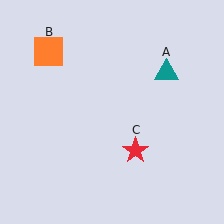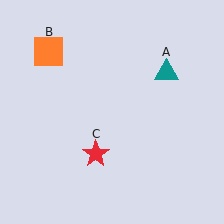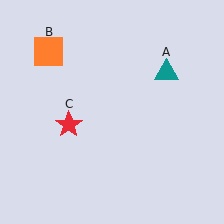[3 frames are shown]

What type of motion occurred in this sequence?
The red star (object C) rotated clockwise around the center of the scene.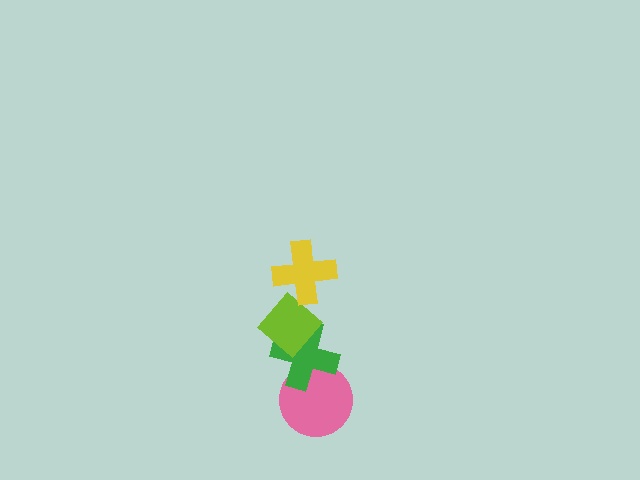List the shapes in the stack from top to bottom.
From top to bottom: the yellow cross, the lime diamond, the green cross, the pink circle.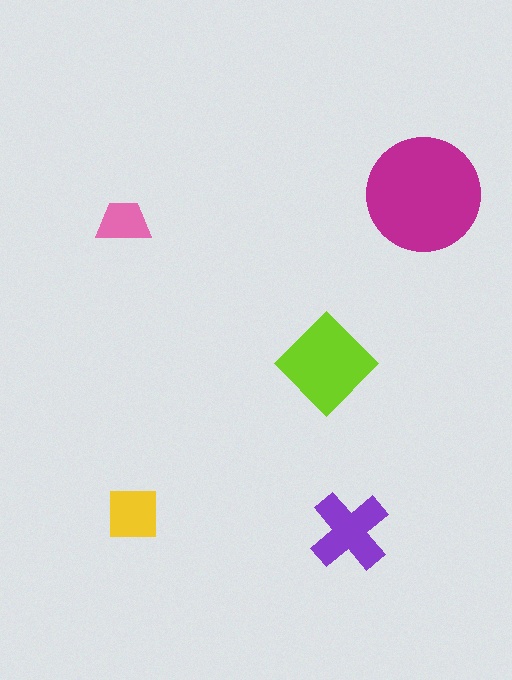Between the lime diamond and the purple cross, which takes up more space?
The lime diamond.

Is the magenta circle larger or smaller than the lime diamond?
Larger.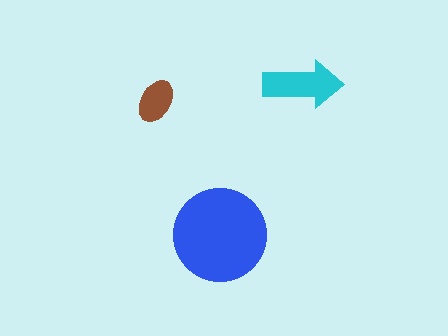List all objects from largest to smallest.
The blue circle, the cyan arrow, the brown ellipse.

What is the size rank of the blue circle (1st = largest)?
1st.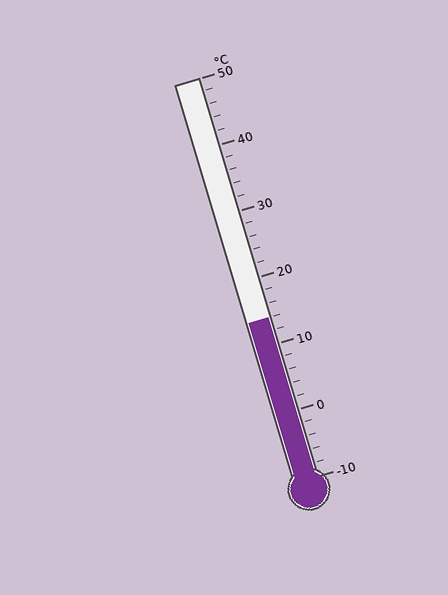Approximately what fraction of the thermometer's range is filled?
The thermometer is filled to approximately 40% of its range.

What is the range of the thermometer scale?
The thermometer scale ranges from -10°C to 50°C.